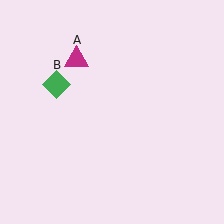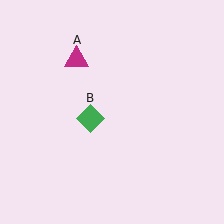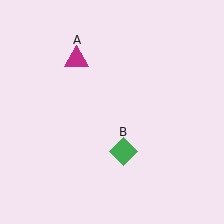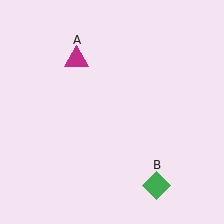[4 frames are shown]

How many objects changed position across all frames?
1 object changed position: green diamond (object B).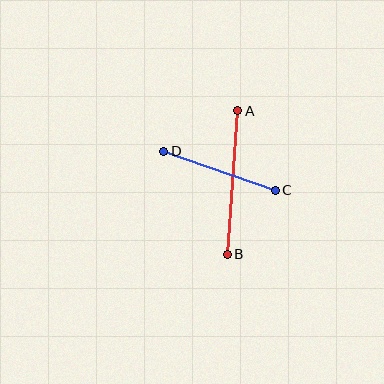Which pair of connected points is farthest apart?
Points A and B are farthest apart.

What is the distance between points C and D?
The distance is approximately 118 pixels.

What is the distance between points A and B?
The distance is approximately 144 pixels.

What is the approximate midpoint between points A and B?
The midpoint is at approximately (232, 182) pixels.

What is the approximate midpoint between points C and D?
The midpoint is at approximately (220, 171) pixels.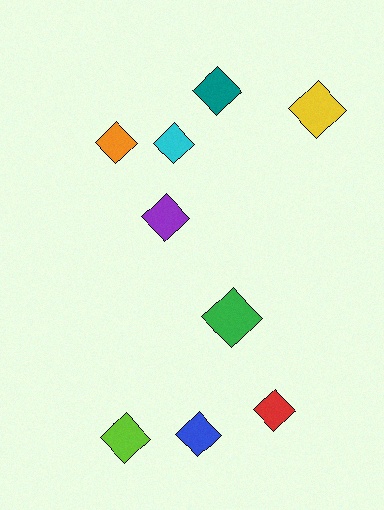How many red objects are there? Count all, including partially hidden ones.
There is 1 red object.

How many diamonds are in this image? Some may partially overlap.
There are 9 diamonds.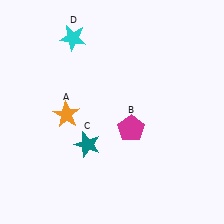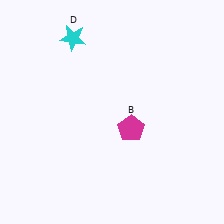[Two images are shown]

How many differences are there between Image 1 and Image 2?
There are 2 differences between the two images.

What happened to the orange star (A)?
The orange star (A) was removed in Image 2. It was in the bottom-left area of Image 1.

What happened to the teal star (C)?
The teal star (C) was removed in Image 2. It was in the bottom-left area of Image 1.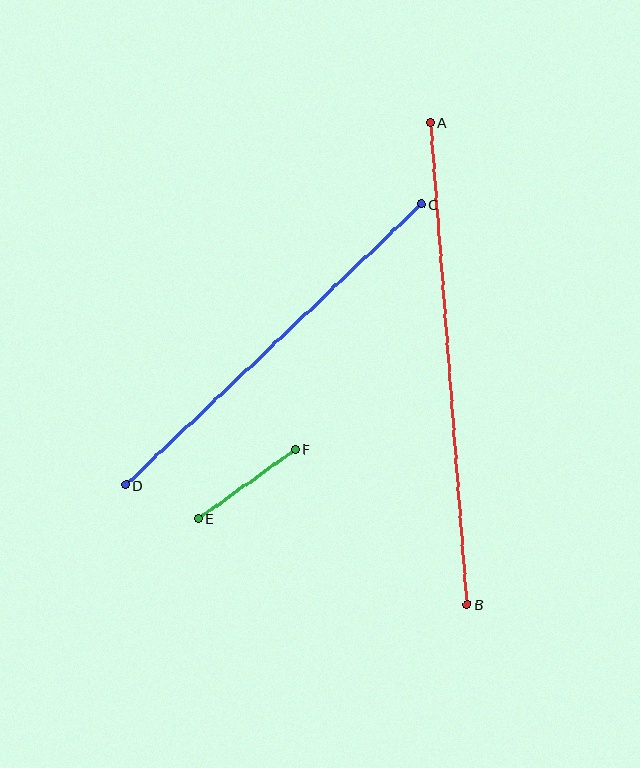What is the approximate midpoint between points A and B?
The midpoint is at approximately (449, 364) pixels.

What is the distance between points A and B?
The distance is approximately 483 pixels.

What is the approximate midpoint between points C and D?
The midpoint is at approximately (274, 345) pixels.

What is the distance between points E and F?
The distance is approximately 119 pixels.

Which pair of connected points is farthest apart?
Points A and B are farthest apart.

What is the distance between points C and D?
The distance is approximately 408 pixels.